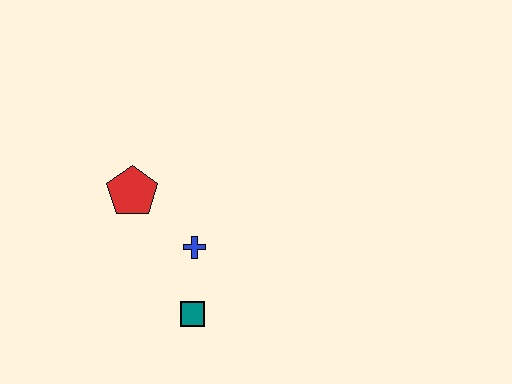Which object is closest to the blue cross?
The teal square is closest to the blue cross.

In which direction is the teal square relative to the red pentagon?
The teal square is below the red pentagon.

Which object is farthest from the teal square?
The red pentagon is farthest from the teal square.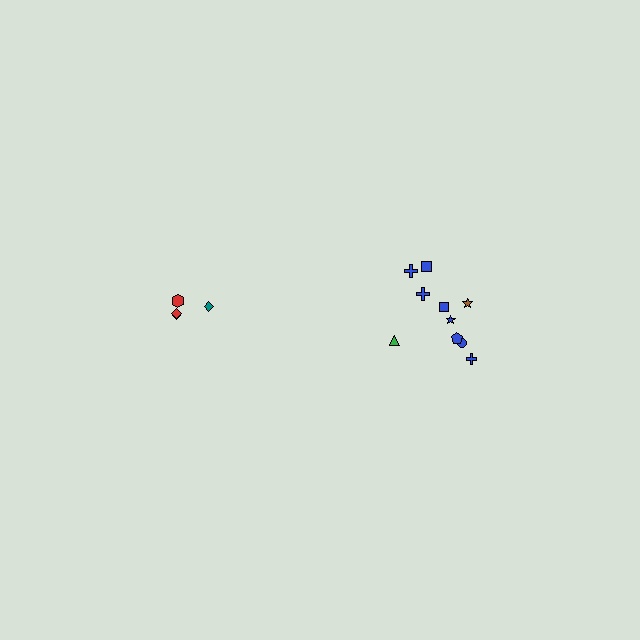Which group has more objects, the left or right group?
The right group.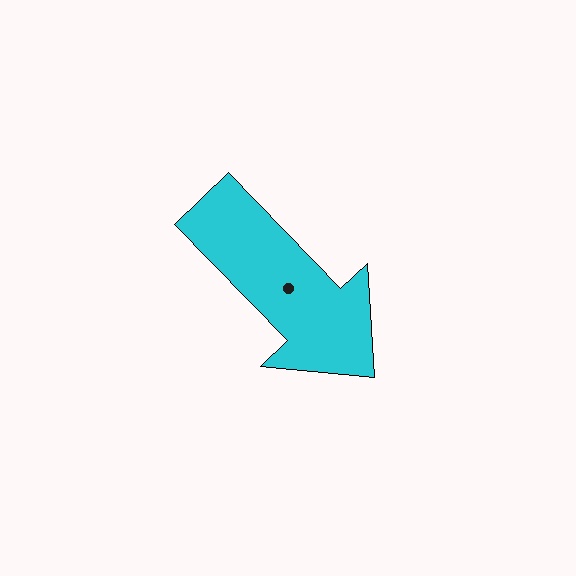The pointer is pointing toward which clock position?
Roughly 5 o'clock.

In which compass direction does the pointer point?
Southeast.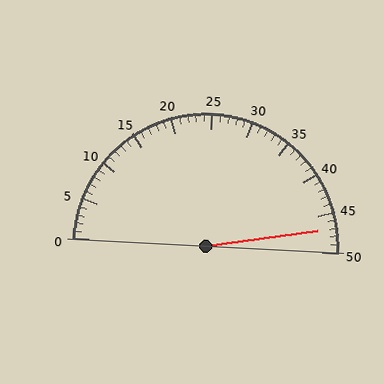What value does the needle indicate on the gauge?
The needle indicates approximately 47.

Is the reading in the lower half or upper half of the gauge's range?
The reading is in the upper half of the range (0 to 50).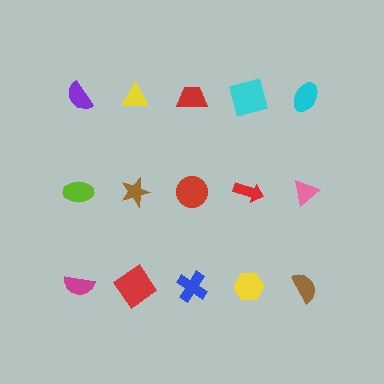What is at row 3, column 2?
A red diamond.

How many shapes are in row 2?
5 shapes.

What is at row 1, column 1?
A purple semicircle.